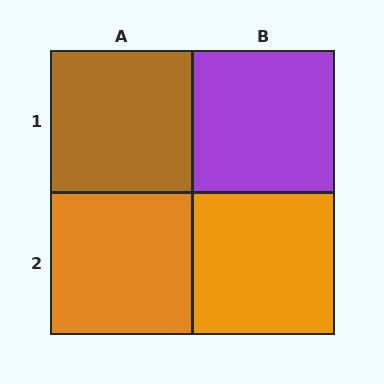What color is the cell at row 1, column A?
Brown.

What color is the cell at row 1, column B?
Purple.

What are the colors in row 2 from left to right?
Orange, orange.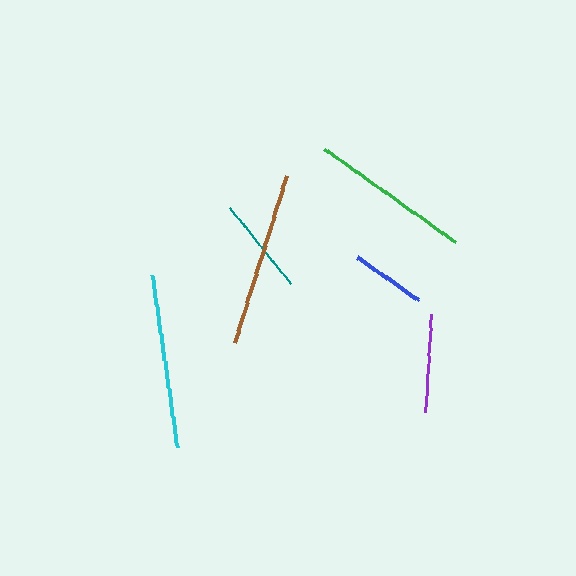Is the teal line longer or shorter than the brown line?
The brown line is longer than the teal line.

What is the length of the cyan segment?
The cyan segment is approximately 173 pixels long.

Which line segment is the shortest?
The blue line is the shortest at approximately 75 pixels.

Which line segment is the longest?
The brown line is the longest at approximately 175 pixels.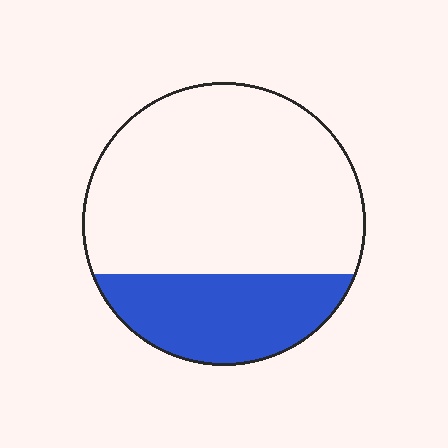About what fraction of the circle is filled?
About one quarter (1/4).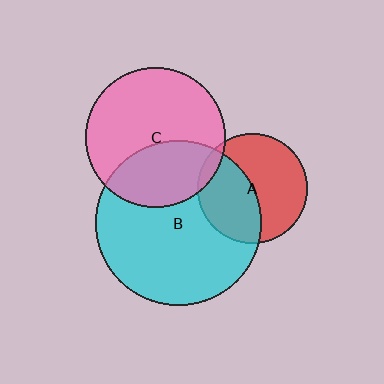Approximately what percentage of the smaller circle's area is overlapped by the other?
Approximately 5%.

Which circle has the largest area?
Circle B (cyan).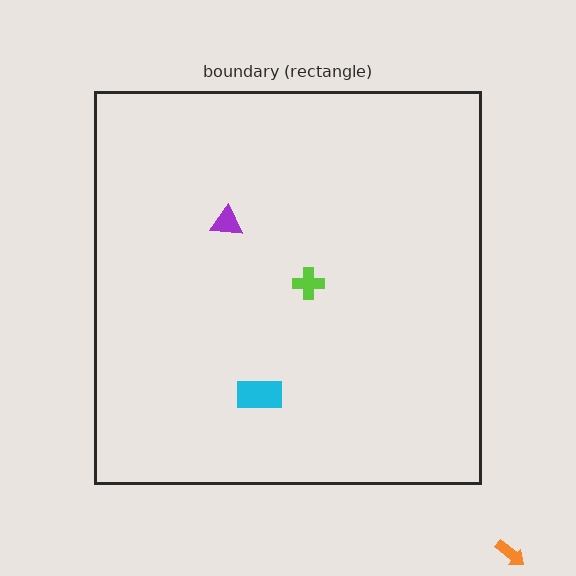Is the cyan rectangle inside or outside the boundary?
Inside.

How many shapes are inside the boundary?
3 inside, 1 outside.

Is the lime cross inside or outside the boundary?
Inside.